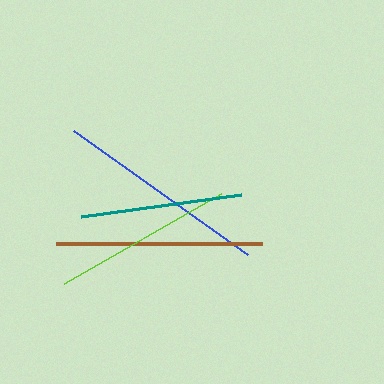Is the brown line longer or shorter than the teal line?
The brown line is longer than the teal line.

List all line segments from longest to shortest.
From longest to shortest: blue, brown, lime, teal.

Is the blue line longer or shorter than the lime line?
The blue line is longer than the lime line.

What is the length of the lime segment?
The lime segment is approximately 181 pixels long.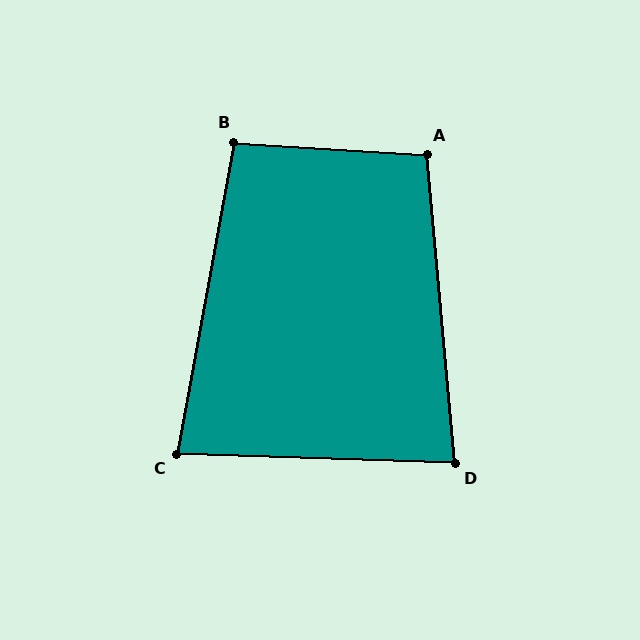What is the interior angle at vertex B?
Approximately 97 degrees (obtuse).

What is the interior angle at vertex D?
Approximately 83 degrees (acute).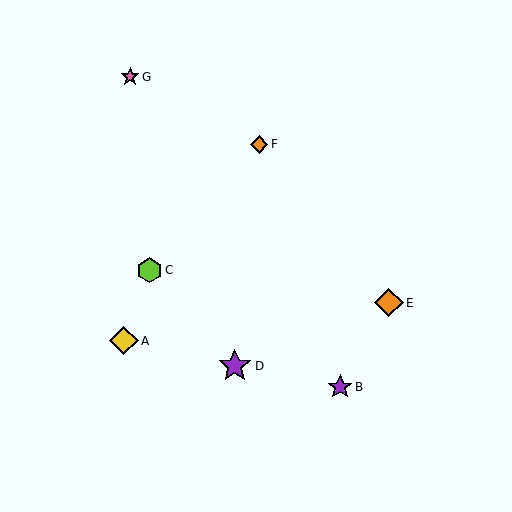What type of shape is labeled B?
Shape B is a purple star.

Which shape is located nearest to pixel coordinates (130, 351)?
The yellow diamond (labeled A) at (124, 341) is nearest to that location.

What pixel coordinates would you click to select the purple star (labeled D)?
Click at (235, 366) to select the purple star D.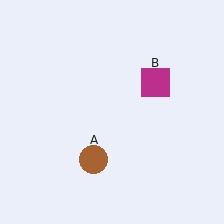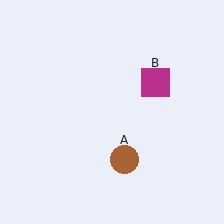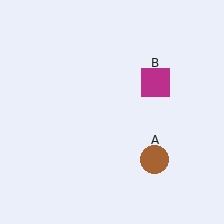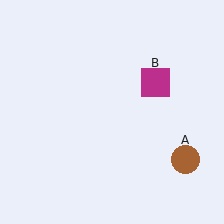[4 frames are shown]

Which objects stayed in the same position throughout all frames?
Magenta square (object B) remained stationary.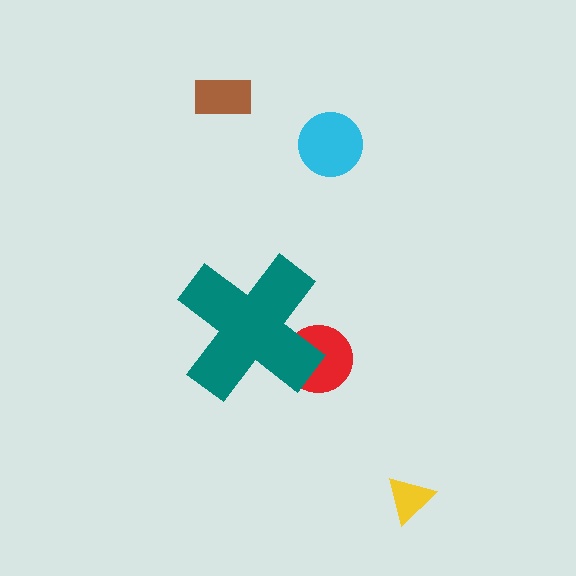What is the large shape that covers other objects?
A teal cross.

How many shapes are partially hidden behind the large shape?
1 shape is partially hidden.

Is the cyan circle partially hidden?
No, the cyan circle is fully visible.